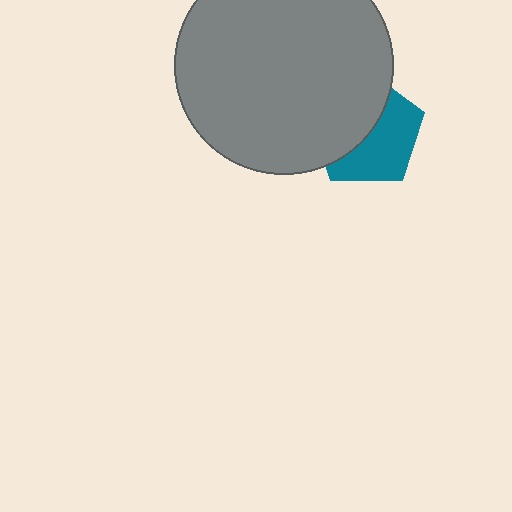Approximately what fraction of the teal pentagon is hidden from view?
Roughly 49% of the teal pentagon is hidden behind the gray circle.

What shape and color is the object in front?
The object in front is a gray circle.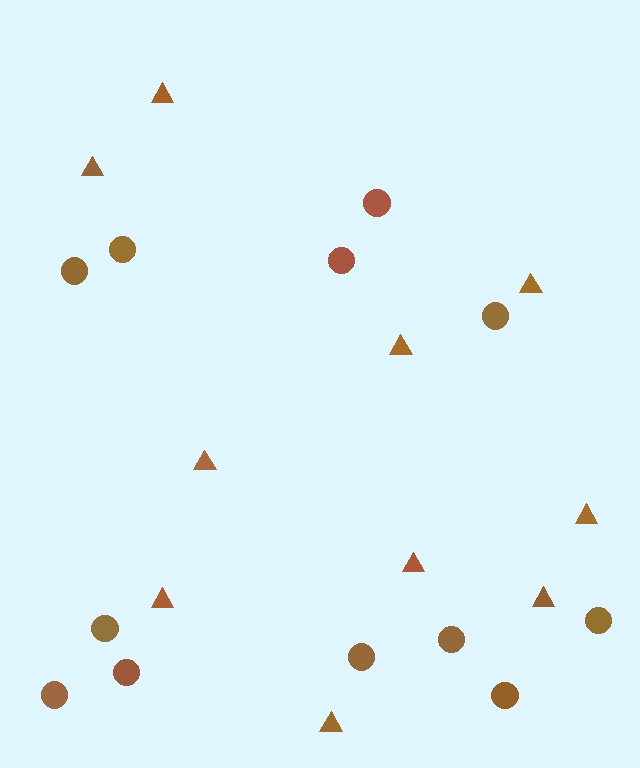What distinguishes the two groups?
There are 2 groups: one group of circles (12) and one group of triangles (10).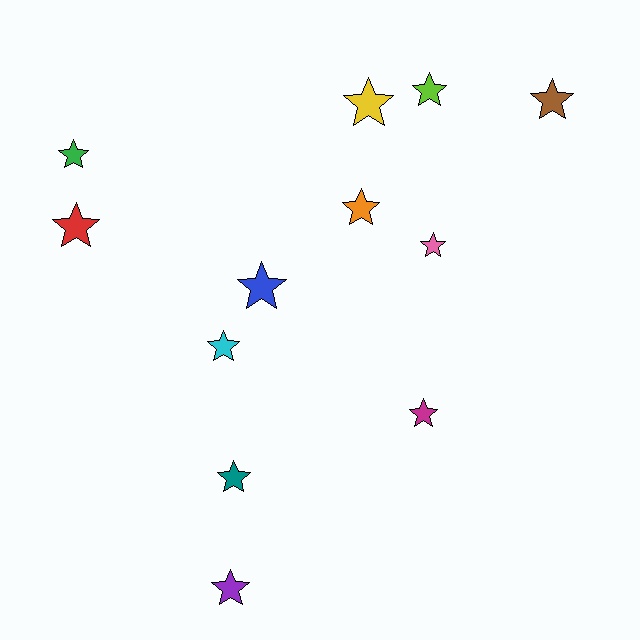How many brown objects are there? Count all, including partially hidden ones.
There is 1 brown object.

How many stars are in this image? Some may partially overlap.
There are 12 stars.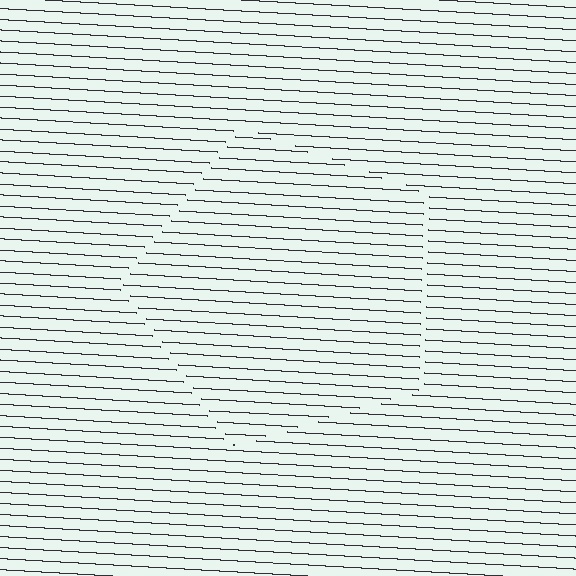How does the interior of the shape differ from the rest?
The interior of the shape contains the same grating, shifted by half a period — the contour is defined by the phase discontinuity where line-ends from the inner and outer gratings abut.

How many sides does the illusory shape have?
5 sides — the line-ends trace a pentagon.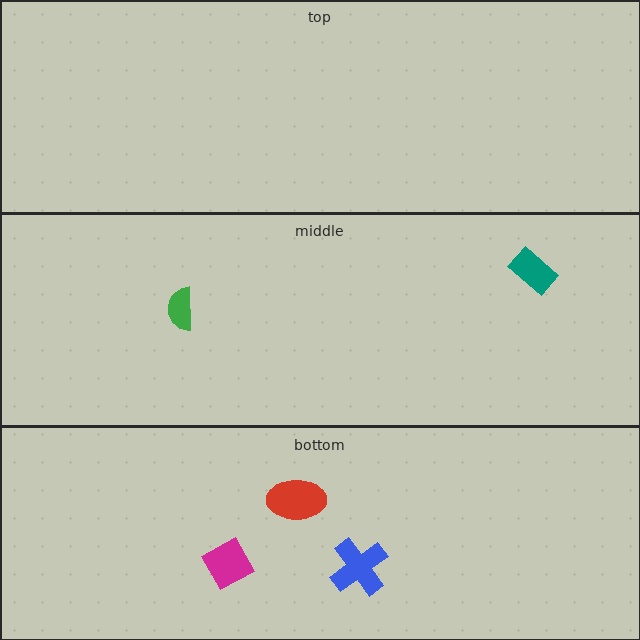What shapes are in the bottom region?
The magenta diamond, the blue cross, the red ellipse.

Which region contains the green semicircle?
The middle region.